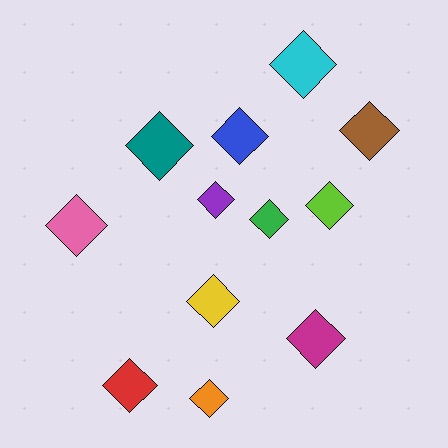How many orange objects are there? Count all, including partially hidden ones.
There is 1 orange object.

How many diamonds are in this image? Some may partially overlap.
There are 12 diamonds.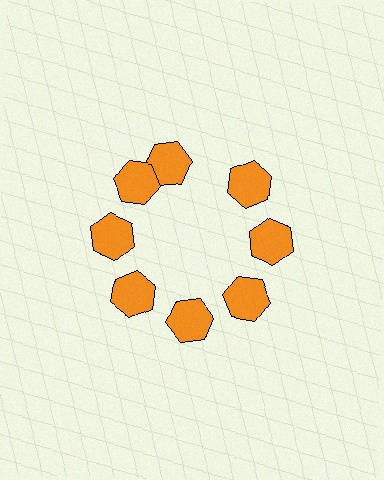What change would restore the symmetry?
The symmetry would be restored by rotating it back into even spacing with its neighbors so that all 8 hexagons sit at equal angles and equal distance from the center.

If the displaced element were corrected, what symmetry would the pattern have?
It would have 8-fold rotational symmetry — the pattern would map onto itself every 45 degrees.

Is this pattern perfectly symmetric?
No. The 8 orange hexagons are arranged in a ring, but one element near the 12 o'clock position is rotated out of alignment along the ring, breaking the 8-fold rotational symmetry.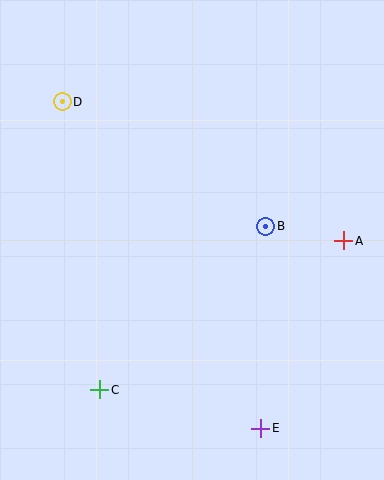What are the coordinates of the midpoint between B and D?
The midpoint between B and D is at (164, 164).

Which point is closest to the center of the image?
Point B at (266, 226) is closest to the center.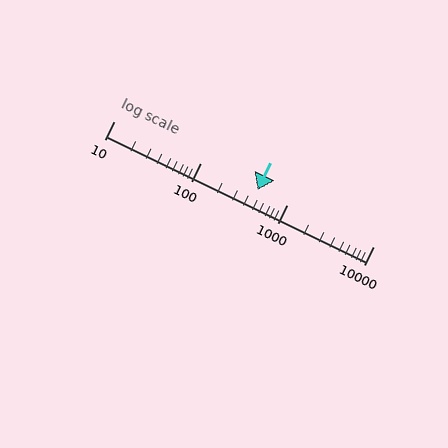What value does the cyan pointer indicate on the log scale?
The pointer indicates approximately 460.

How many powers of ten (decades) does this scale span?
The scale spans 3 decades, from 10 to 10000.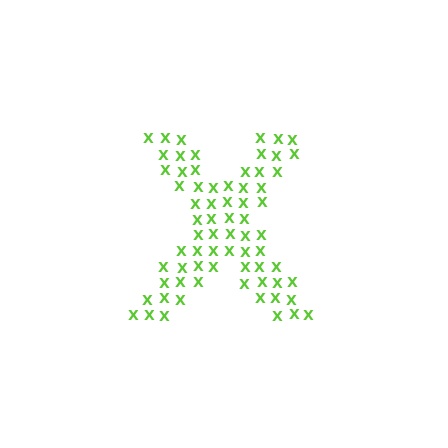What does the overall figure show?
The overall figure shows the letter X.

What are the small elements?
The small elements are letter X's.